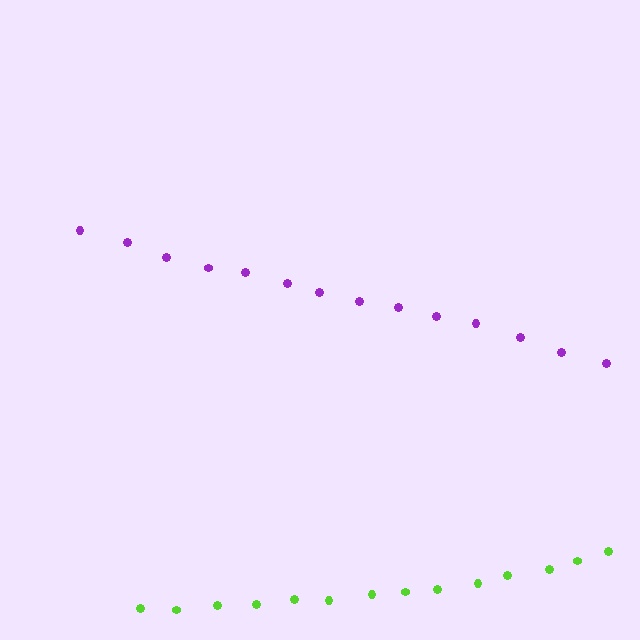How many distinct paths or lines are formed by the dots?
There are 2 distinct paths.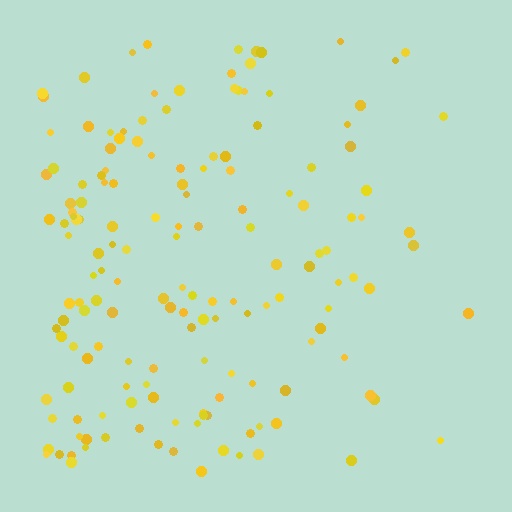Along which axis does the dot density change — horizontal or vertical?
Horizontal.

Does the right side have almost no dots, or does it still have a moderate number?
Still a moderate number, just noticeably fewer than the left.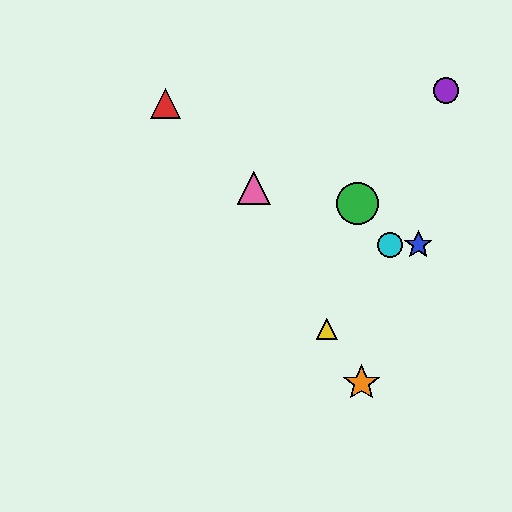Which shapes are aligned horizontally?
The blue star, the cyan circle are aligned horizontally.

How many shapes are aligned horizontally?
2 shapes (the blue star, the cyan circle) are aligned horizontally.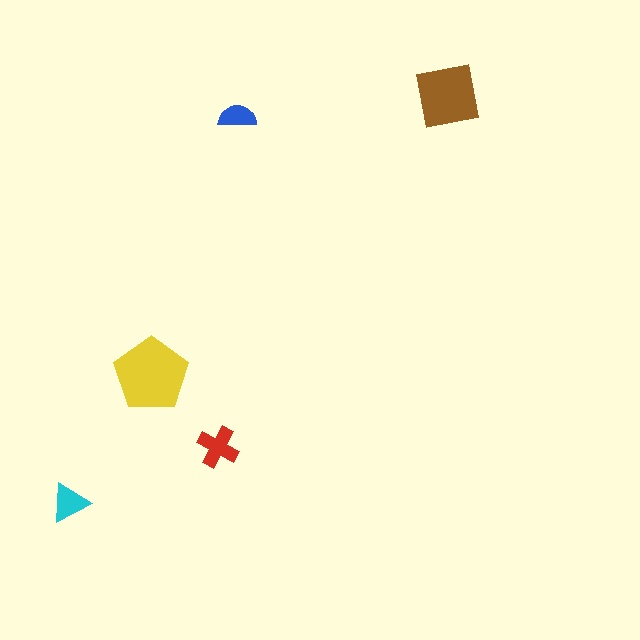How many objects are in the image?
There are 5 objects in the image.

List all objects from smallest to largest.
The blue semicircle, the cyan triangle, the red cross, the brown square, the yellow pentagon.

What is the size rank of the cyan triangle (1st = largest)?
4th.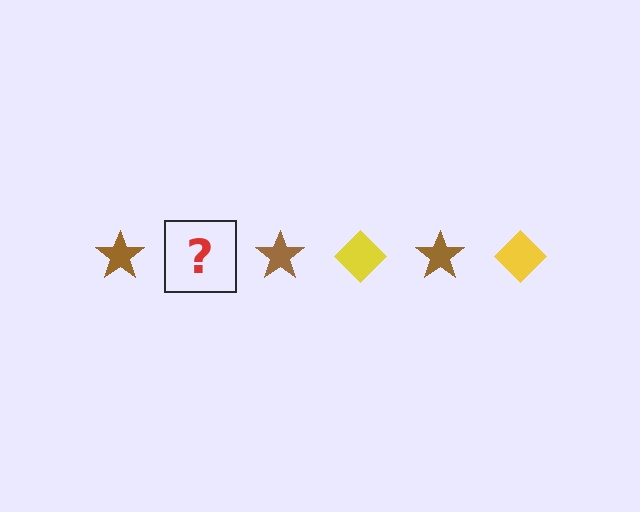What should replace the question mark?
The question mark should be replaced with a yellow diamond.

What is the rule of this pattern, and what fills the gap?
The rule is that the pattern alternates between brown star and yellow diamond. The gap should be filled with a yellow diamond.